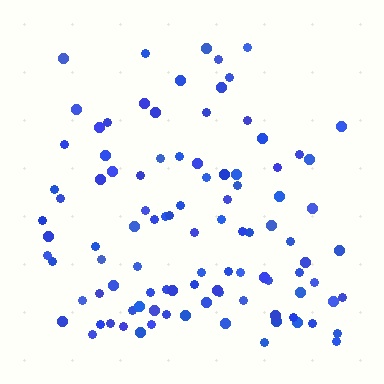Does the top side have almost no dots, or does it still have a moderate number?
Still a moderate number, just noticeably fewer than the bottom.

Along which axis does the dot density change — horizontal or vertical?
Vertical.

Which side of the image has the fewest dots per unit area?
The top.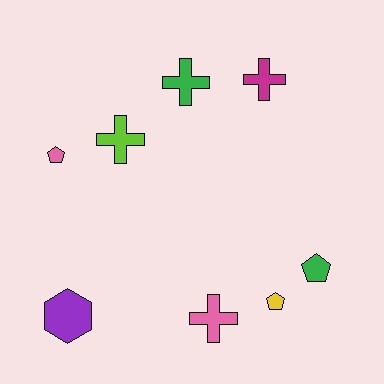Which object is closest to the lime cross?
The pink pentagon is closest to the lime cross.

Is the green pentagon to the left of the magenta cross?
No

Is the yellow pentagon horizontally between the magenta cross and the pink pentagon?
No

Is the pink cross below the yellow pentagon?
Yes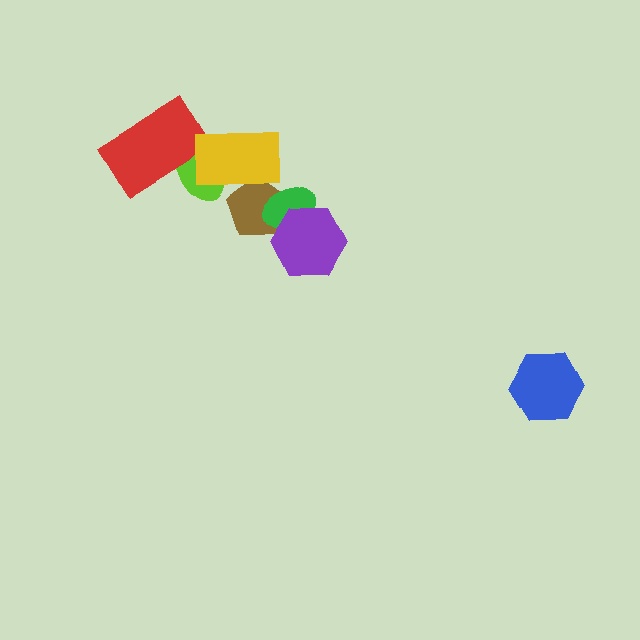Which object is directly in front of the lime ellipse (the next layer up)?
The red rectangle is directly in front of the lime ellipse.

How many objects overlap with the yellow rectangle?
2 objects overlap with the yellow rectangle.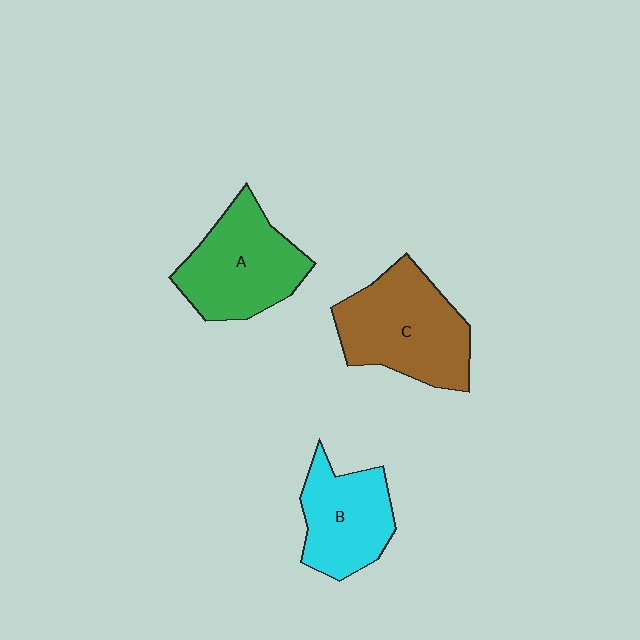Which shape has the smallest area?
Shape B (cyan).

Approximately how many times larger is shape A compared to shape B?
Approximately 1.2 times.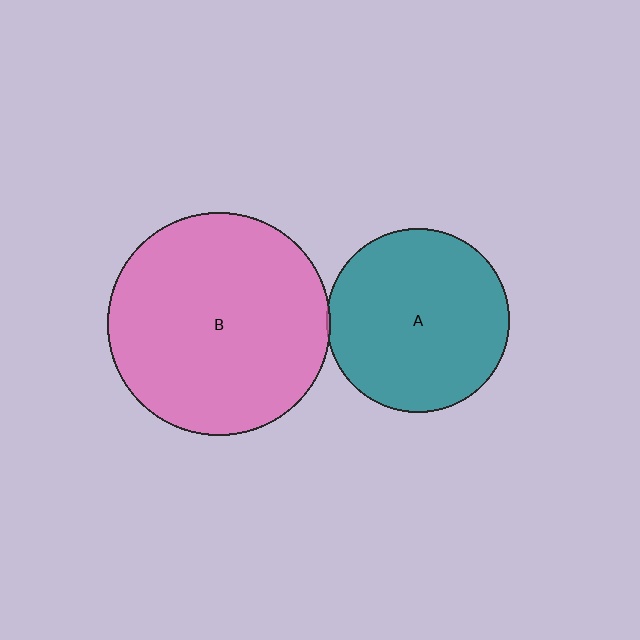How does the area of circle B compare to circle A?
Approximately 1.5 times.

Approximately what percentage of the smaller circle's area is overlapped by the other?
Approximately 5%.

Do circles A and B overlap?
Yes.